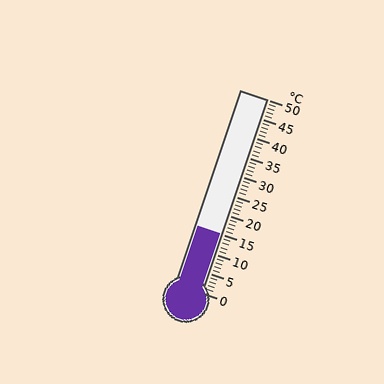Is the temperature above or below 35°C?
The temperature is below 35°C.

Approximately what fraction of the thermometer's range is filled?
The thermometer is filled to approximately 30% of its range.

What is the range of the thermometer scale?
The thermometer scale ranges from 0°C to 50°C.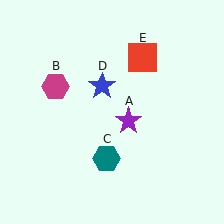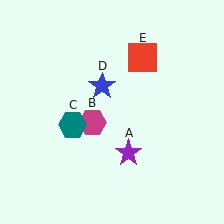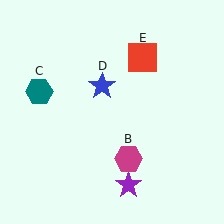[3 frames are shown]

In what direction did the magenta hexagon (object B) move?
The magenta hexagon (object B) moved down and to the right.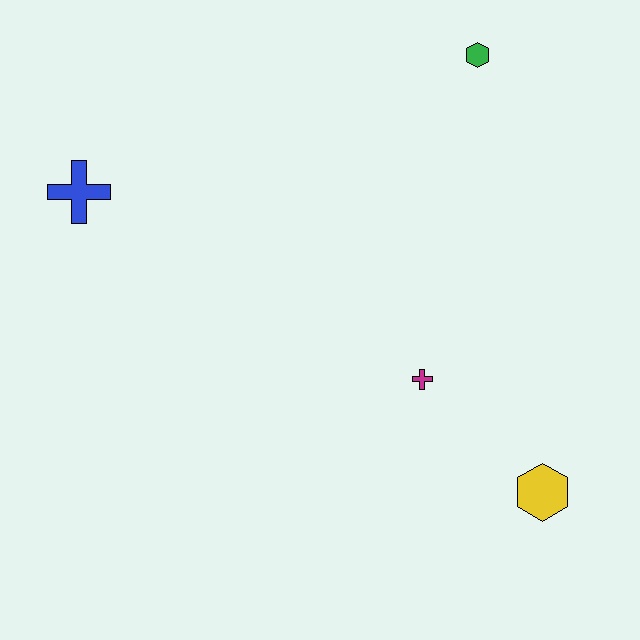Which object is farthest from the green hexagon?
The yellow hexagon is farthest from the green hexagon.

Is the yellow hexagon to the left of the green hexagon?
No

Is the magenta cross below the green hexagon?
Yes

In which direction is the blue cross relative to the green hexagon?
The blue cross is to the left of the green hexagon.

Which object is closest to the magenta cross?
The yellow hexagon is closest to the magenta cross.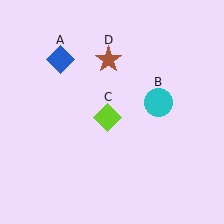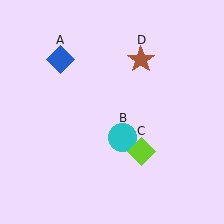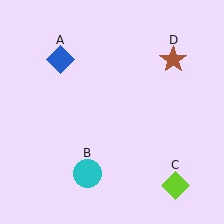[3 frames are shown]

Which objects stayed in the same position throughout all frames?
Blue diamond (object A) remained stationary.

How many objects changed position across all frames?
3 objects changed position: cyan circle (object B), lime diamond (object C), brown star (object D).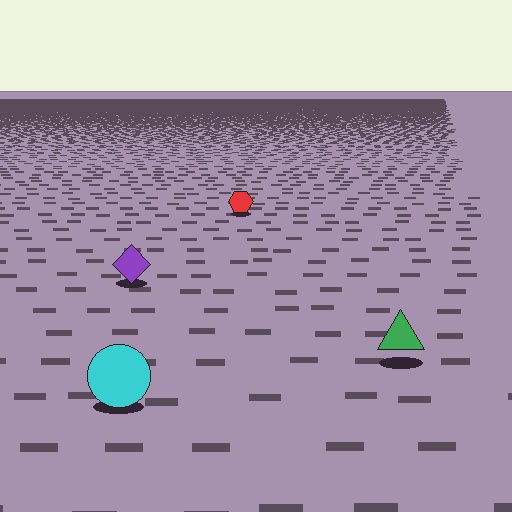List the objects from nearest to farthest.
From nearest to farthest: the cyan circle, the green triangle, the purple diamond, the red hexagon.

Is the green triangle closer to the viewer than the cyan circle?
No. The cyan circle is closer — you can tell from the texture gradient: the ground texture is coarser near it.